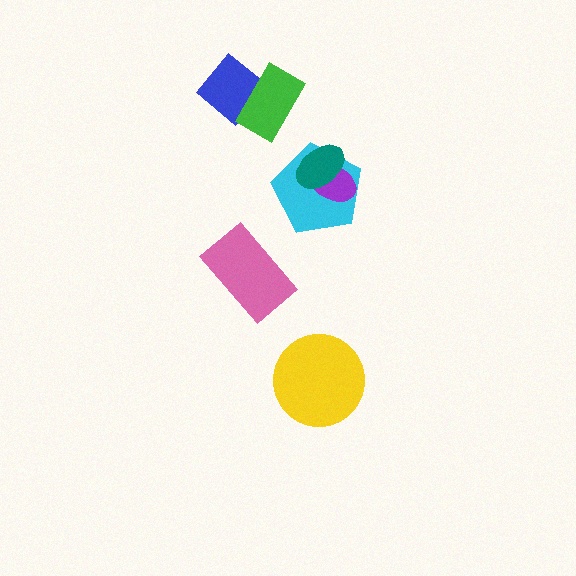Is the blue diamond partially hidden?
Yes, it is partially covered by another shape.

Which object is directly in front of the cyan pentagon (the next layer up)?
The purple ellipse is directly in front of the cyan pentagon.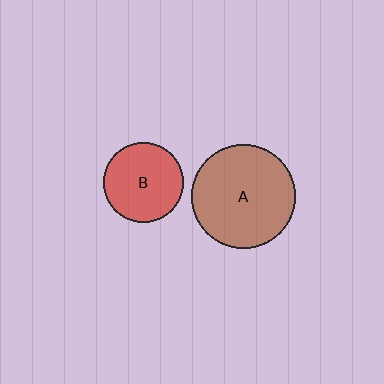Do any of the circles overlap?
No, none of the circles overlap.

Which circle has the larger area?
Circle A (brown).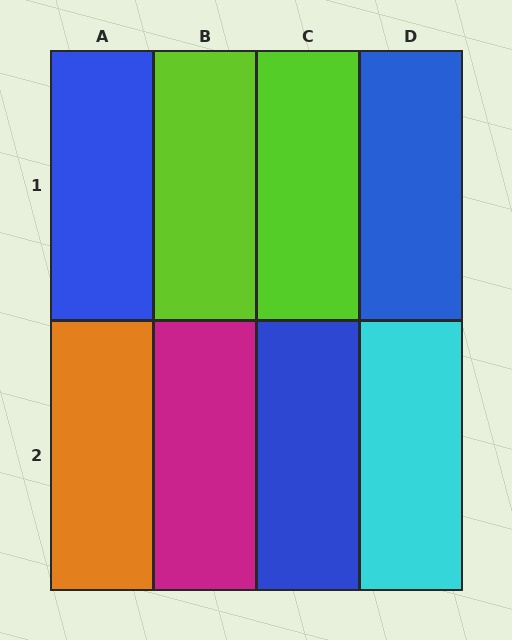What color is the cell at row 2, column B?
Magenta.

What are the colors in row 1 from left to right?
Blue, lime, lime, blue.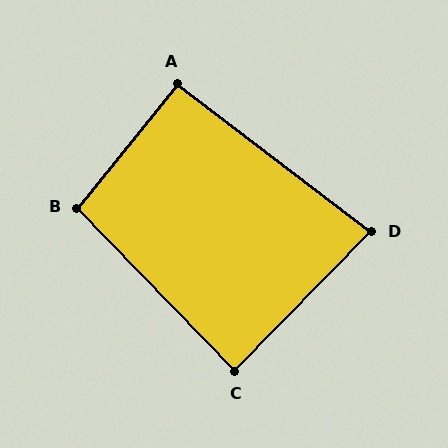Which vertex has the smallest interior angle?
D, at approximately 83 degrees.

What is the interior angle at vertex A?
Approximately 92 degrees (approximately right).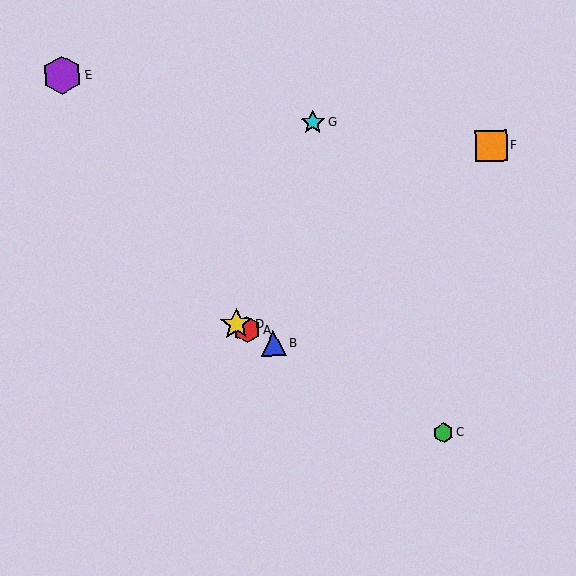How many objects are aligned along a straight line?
4 objects (A, B, C, D) are aligned along a straight line.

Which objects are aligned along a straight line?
Objects A, B, C, D are aligned along a straight line.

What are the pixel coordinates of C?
Object C is at (444, 433).